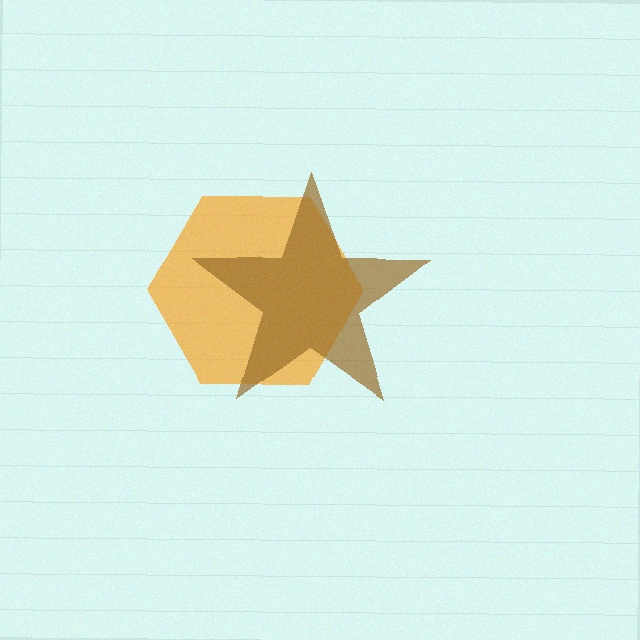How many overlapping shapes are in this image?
There are 2 overlapping shapes in the image.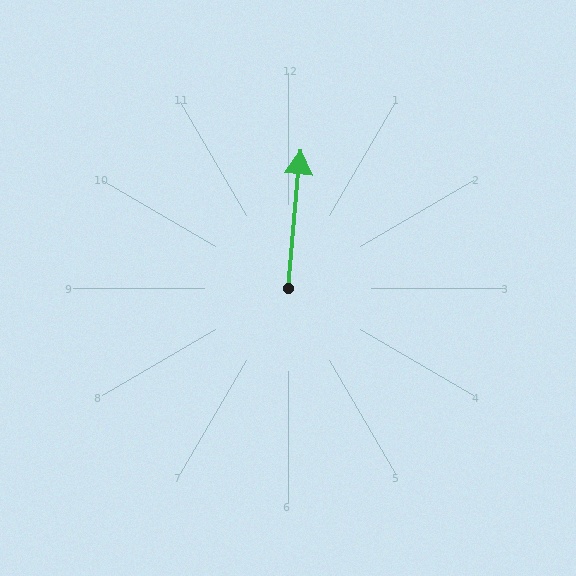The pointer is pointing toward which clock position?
Roughly 12 o'clock.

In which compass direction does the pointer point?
North.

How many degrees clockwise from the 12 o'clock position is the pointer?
Approximately 5 degrees.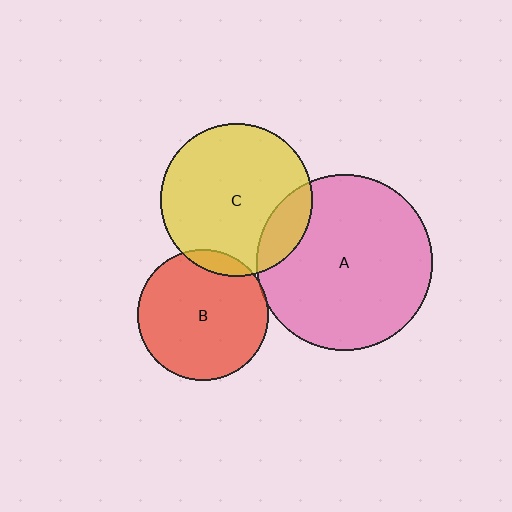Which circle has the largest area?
Circle A (pink).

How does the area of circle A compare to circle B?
Approximately 1.8 times.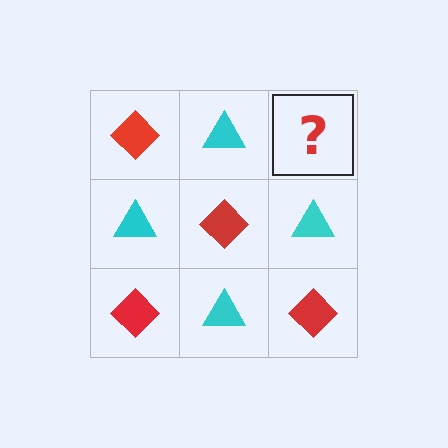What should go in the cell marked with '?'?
The missing cell should contain a red diamond.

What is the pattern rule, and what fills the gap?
The rule is that it alternates red diamond and cyan triangle in a checkerboard pattern. The gap should be filled with a red diamond.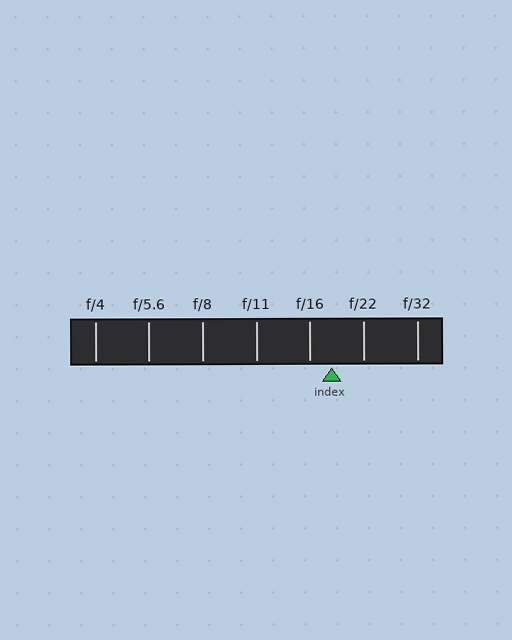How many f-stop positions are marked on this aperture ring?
There are 7 f-stop positions marked.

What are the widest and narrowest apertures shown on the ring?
The widest aperture shown is f/4 and the narrowest is f/32.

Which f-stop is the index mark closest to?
The index mark is closest to f/16.